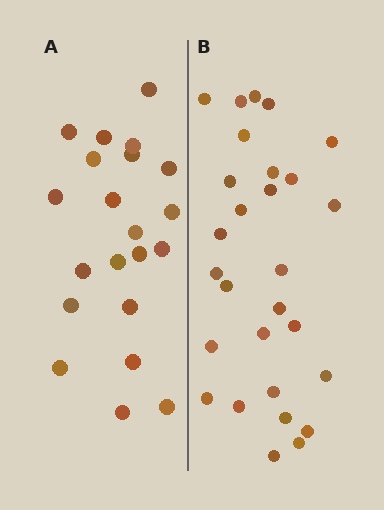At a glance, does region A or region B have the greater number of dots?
Region B (the right region) has more dots.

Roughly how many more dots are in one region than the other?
Region B has roughly 8 or so more dots than region A.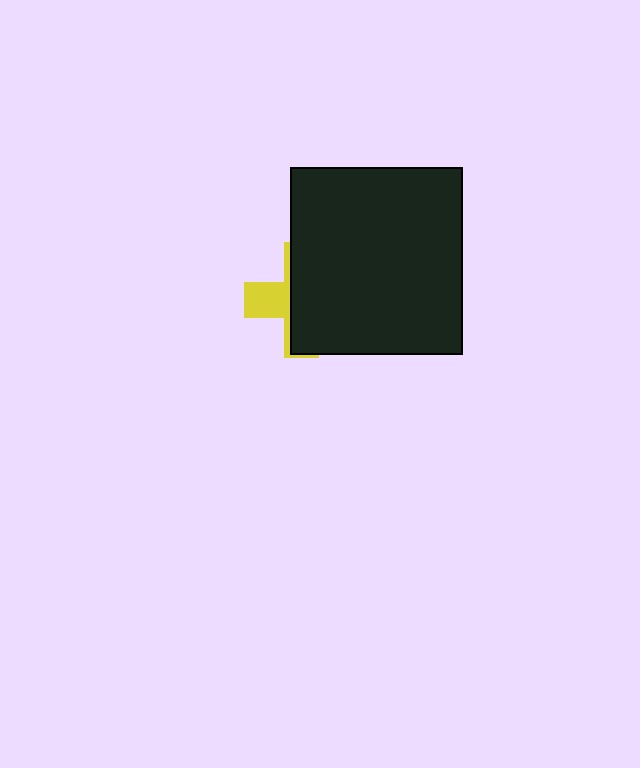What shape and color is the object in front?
The object in front is a black rectangle.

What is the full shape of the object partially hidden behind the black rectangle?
The partially hidden object is a yellow cross.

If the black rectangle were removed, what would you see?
You would see the complete yellow cross.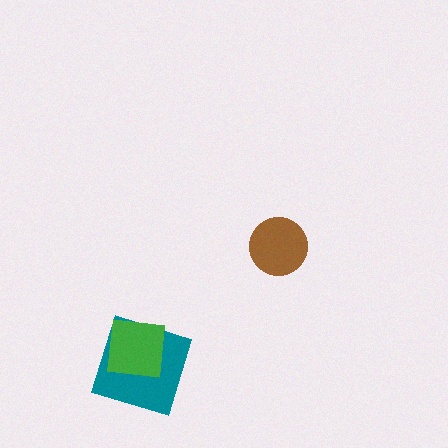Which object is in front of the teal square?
The green square is in front of the teal square.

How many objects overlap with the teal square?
1 object overlaps with the teal square.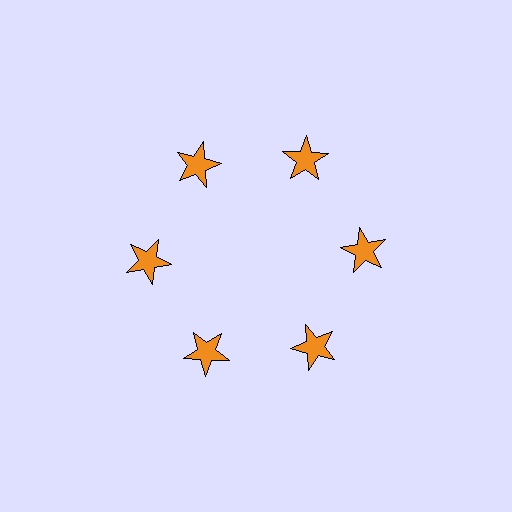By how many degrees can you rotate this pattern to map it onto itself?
The pattern maps onto itself every 60 degrees of rotation.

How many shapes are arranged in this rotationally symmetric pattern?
There are 6 shapes, arranged in 6 groups of 1.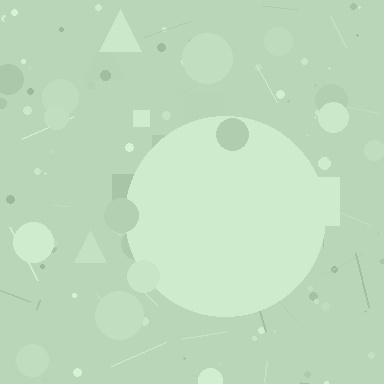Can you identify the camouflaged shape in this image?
The camouflaged shape is a circle.